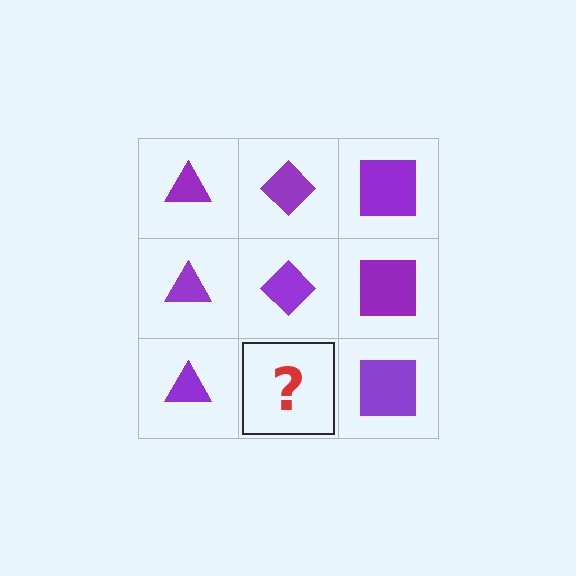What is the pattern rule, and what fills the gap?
The rule is that each column has a consistent shape. The gap should be filled with a purple diamond.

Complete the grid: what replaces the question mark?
The question mark should be replaced with a purple diamond.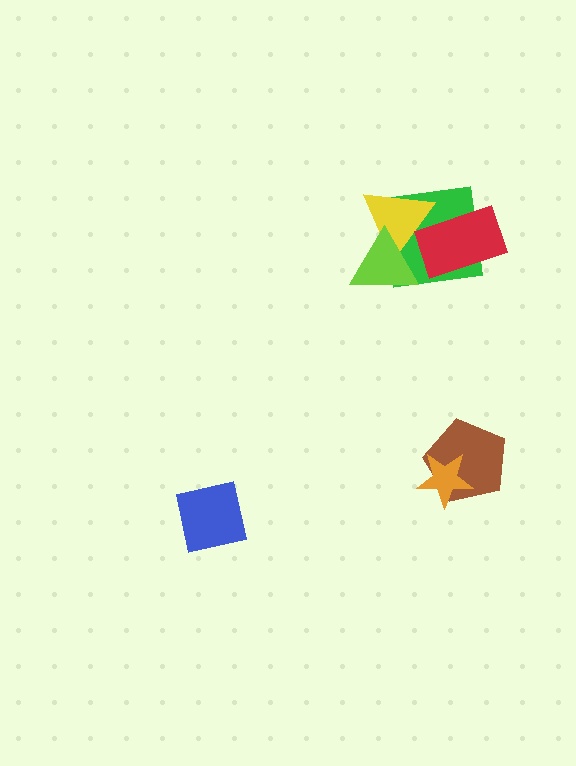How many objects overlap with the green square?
3 objects overlap with the green square.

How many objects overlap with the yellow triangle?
3 objects overlap with the yellow triangle.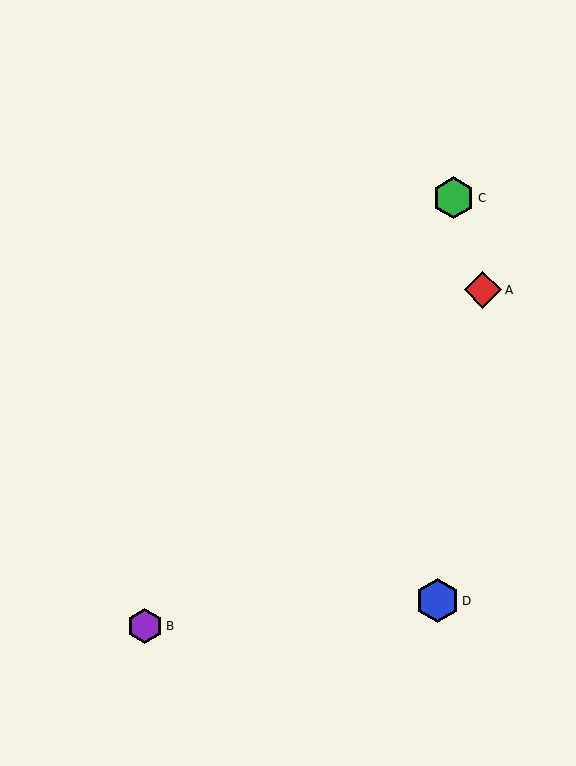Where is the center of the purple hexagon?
The center of the purple hexagon is at (145, 626).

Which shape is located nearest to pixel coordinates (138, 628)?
The purple hexagon (labeled B) at (145, 626) is nearest to that location.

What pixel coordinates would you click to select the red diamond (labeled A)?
Click at (483, 290) to select the red diamond A.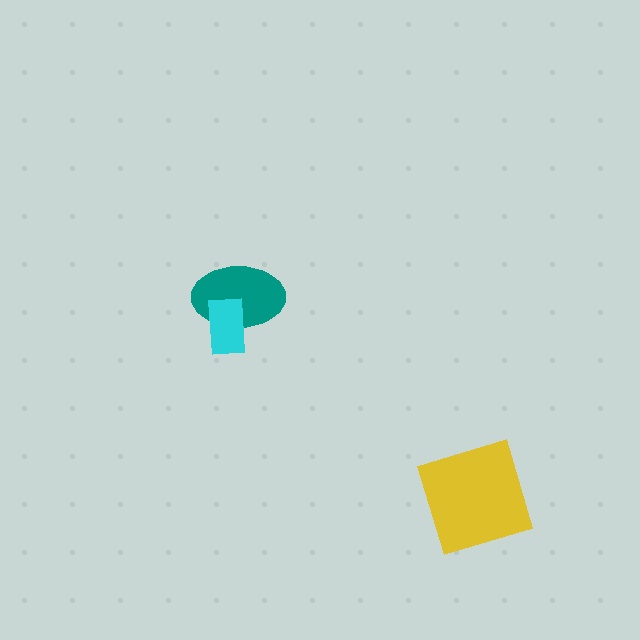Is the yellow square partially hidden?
No, no other shape covers it.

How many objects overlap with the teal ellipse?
1 object overlaps with the teal ellipse.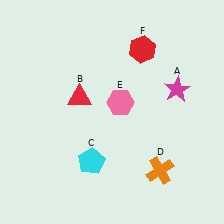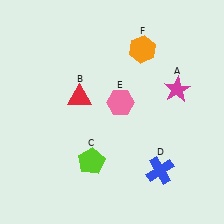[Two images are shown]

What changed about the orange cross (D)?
In Image 1, D is orange. In Image 2, it changed to blue.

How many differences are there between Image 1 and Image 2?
There are 3 differences between the two images.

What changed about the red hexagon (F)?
In Image 1, F is red. In Image 2, it changed to orange.